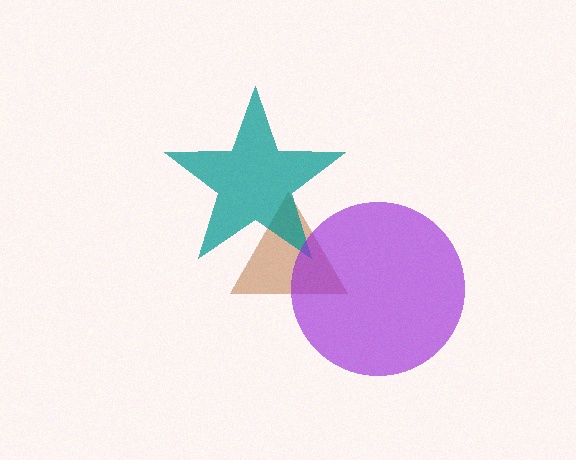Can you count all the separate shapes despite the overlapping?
Yes, there are 3 separate shapes.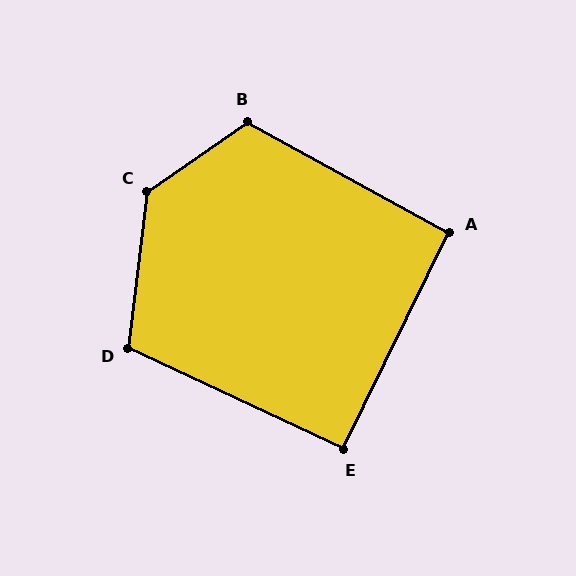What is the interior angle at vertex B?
Approximately 117 degrees (obtuse).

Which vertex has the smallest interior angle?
E, at approximately 91 degrees.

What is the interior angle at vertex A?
Approximately 93 degrees (approximately right).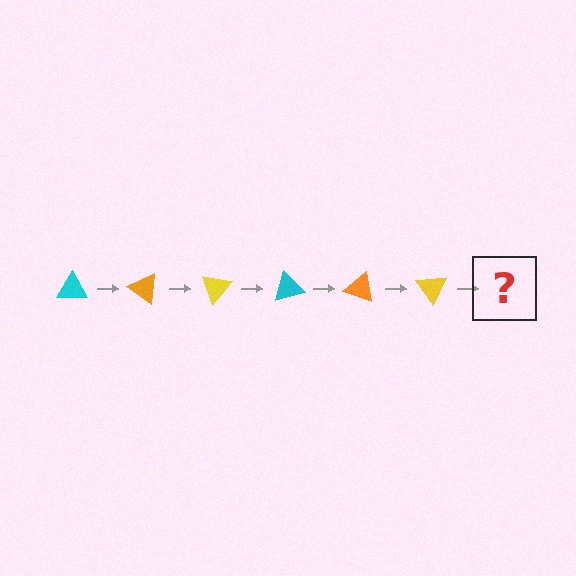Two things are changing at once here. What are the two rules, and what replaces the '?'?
The two rules are that it rotates 35 degrees each step and the color cycles through cyan, orange, and yellow. The '?' should be a cyan triangle, rotated 210 degrees from the start.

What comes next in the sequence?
The next element should be a cyan triangle, rotated 210 degrees from the start.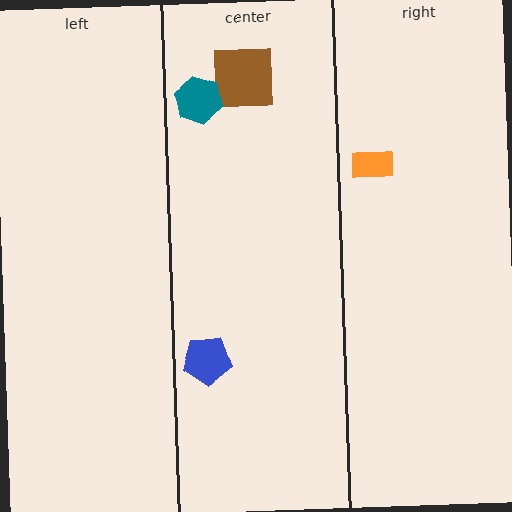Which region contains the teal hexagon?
The center region.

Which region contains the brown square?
The center region.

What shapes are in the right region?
The orange rectangle.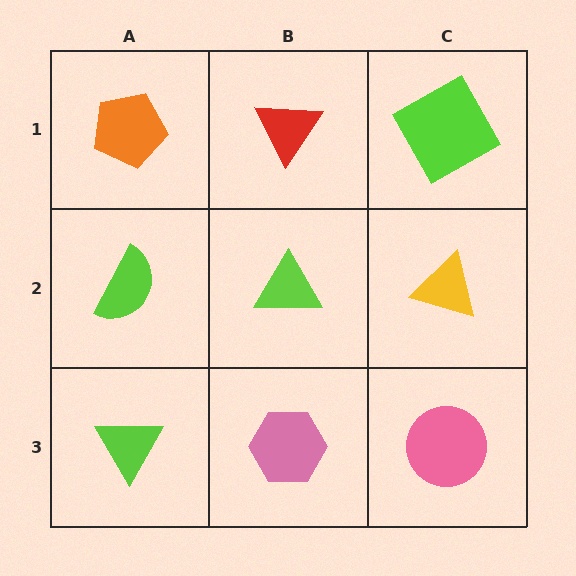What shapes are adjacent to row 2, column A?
An orange pentagon (row 1, column A), a lime triangle (row 3, column A), a lime triangle (row 2, column B).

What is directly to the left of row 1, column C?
A red triangle.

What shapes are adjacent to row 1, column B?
A lime triangle (row 2, column B), an orange pentagon (row 1, column A), a lime square (row 1, column C).